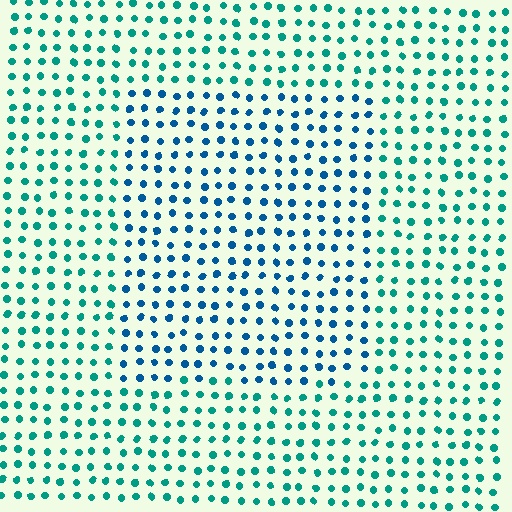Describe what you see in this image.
The image is filled with small teal elements in a uniform arrangement. A rectangle-shaped region is visible where the elements are tinted to a slightly different hue, forming a subtle color boundary.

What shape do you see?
I see a rectangle.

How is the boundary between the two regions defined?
The boundary is defined purely by a slight shift in hue (about 35 degrees). Spacing, size, and orientation are identical on both sides.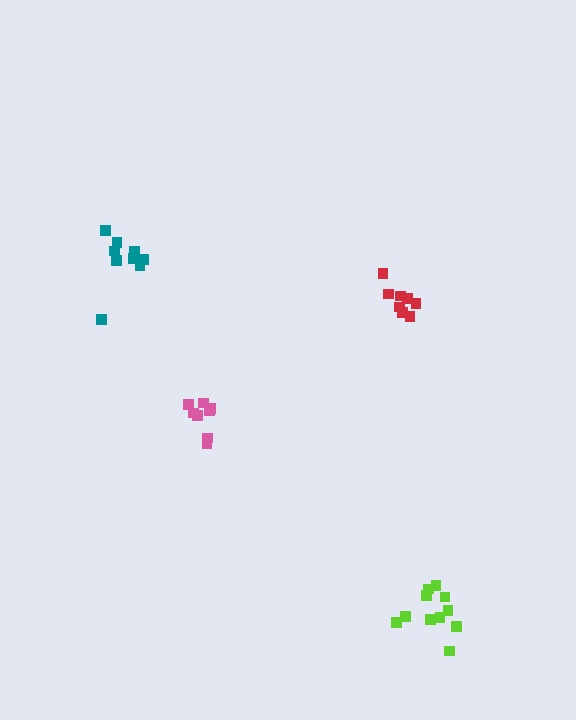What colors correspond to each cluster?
The clusters are colored: lime, teal, red, pink.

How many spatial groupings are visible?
There are 4 spatial groupings.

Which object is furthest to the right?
The lime cluster is rightmost.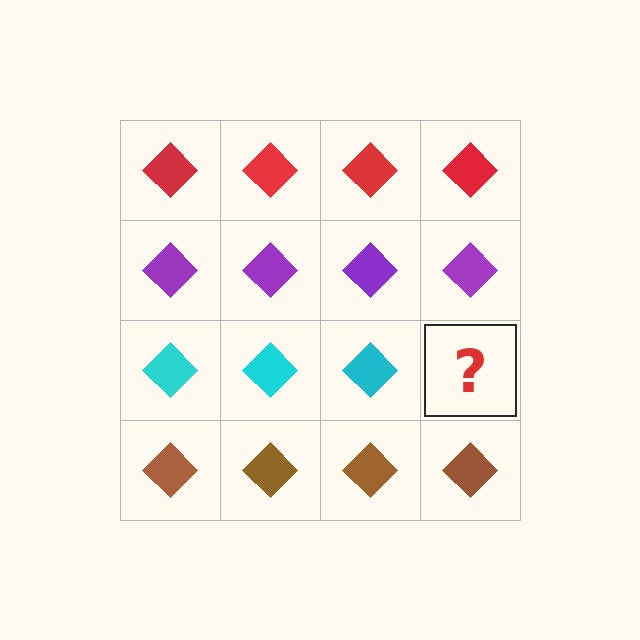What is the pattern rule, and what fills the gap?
The rule is that each row has a consistent color. The gap should be filled with a cyan diamond.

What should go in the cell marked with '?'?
The missing cell should contain a cyan diamond.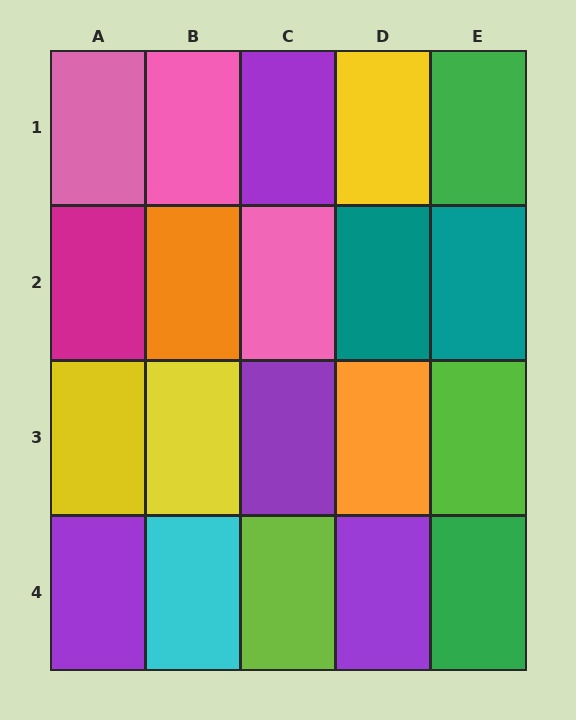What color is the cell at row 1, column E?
Green.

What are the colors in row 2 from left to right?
Magenta, orange, pink, teal, teal.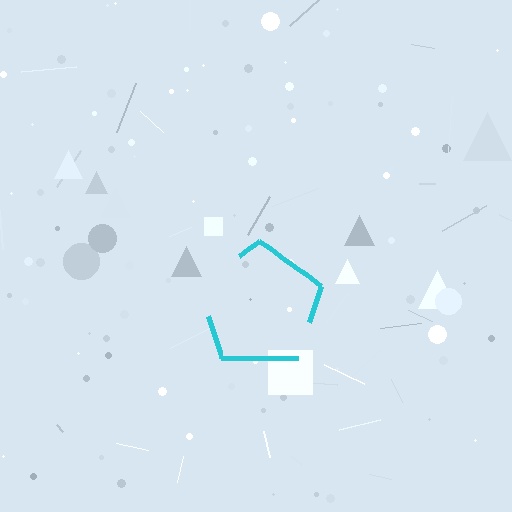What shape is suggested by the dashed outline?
The dashed outline suggests a pentagon.